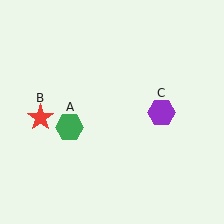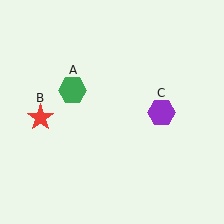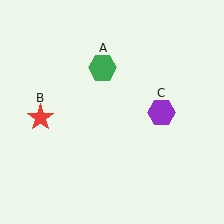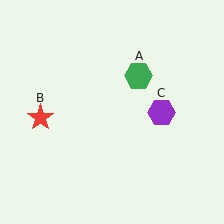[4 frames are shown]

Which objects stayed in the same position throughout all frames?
Red star (object B) and purple hexagon (object C) remained stationary.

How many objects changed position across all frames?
1 object changed position: green hexagon (object A).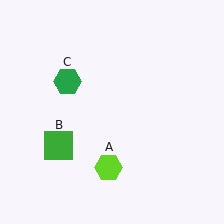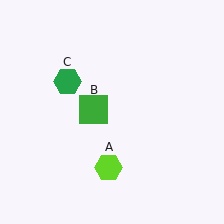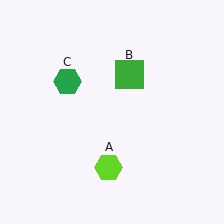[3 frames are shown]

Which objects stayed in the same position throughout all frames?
Lime hexagon (object A) and green hexagon (object C) remained stationary.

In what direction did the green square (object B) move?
The green square (object B) moved up and to the right.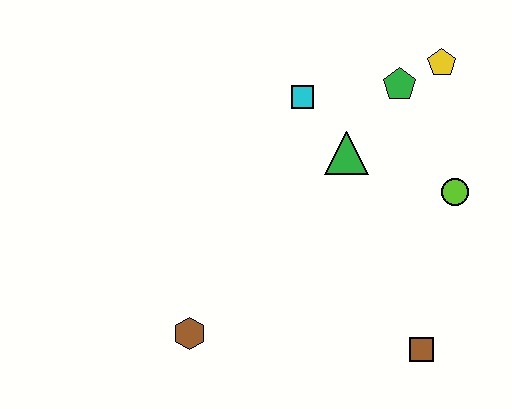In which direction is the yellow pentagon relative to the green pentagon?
The yellow pentagon is to the right of the green pentagon.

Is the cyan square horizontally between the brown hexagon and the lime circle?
Yes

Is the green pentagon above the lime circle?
Yes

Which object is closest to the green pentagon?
The yellow pentagon is closest to the green pentagon.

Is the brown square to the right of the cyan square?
Yes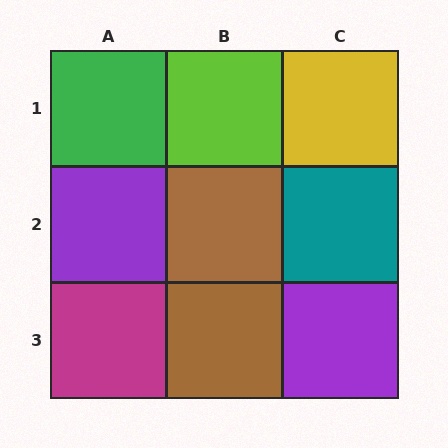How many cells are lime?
1 cell is lime.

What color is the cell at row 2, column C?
Teal.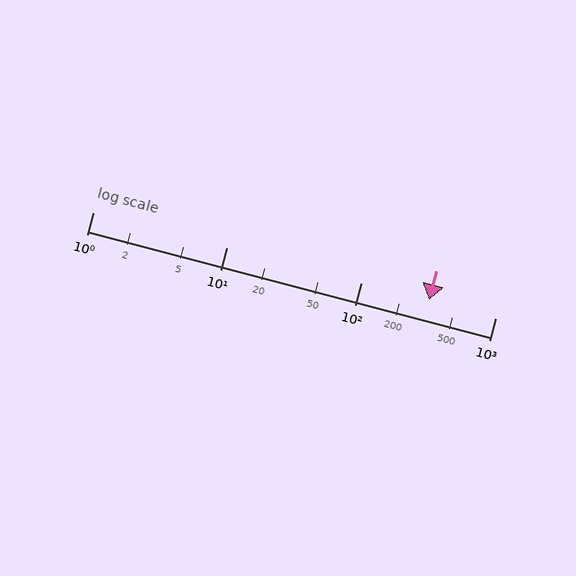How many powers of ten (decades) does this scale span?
The scale spans 3 decades, from 1 to 1000.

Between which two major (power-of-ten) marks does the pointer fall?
The pointer is between 100 and 1000.